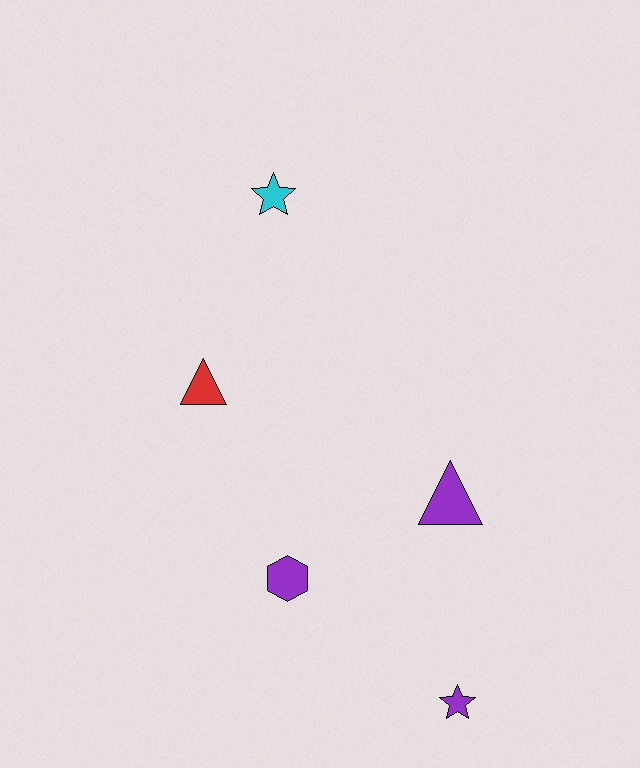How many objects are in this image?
There are 5 objects.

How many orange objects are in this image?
There are no orange objects.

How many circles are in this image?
There are no circles.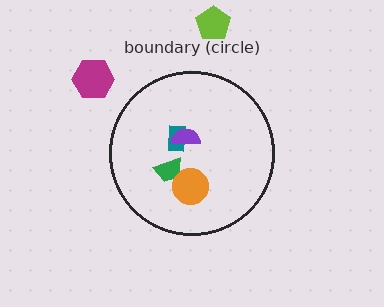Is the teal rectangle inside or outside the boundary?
Inside.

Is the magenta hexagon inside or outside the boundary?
Outside.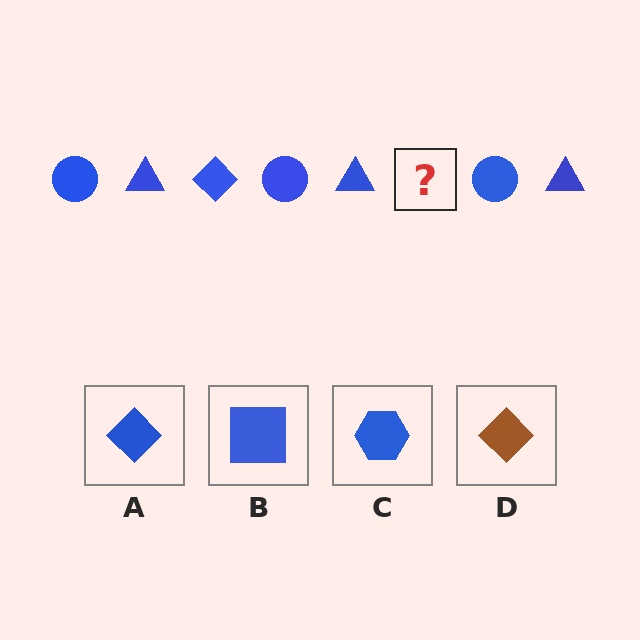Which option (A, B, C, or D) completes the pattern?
A.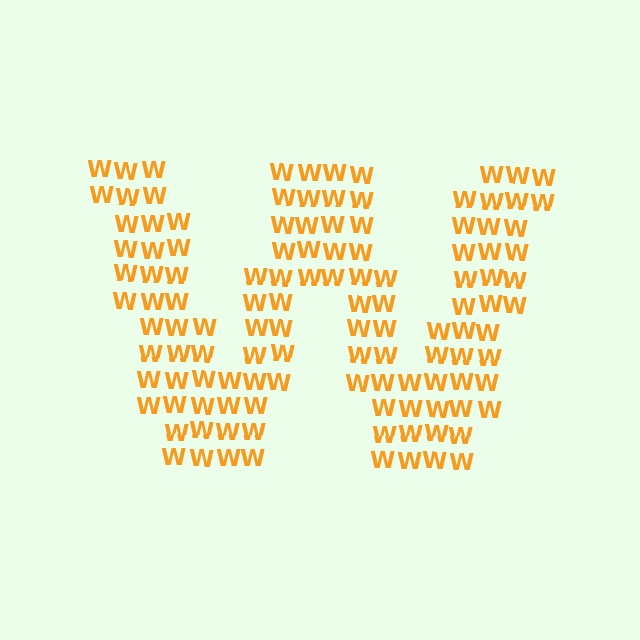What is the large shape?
The large shape is the letter W.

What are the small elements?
The small elements are letter W's.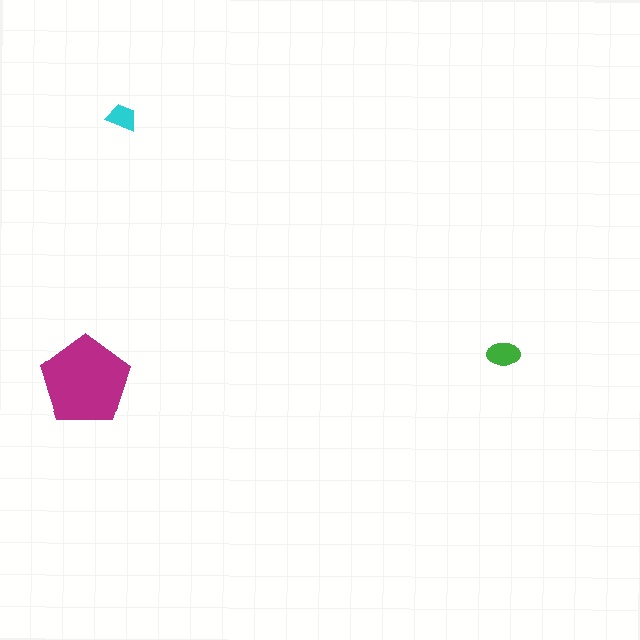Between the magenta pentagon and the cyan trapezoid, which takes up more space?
The magenta pentagon.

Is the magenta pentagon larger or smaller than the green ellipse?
Larger.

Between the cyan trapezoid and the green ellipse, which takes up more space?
The green ellipse.